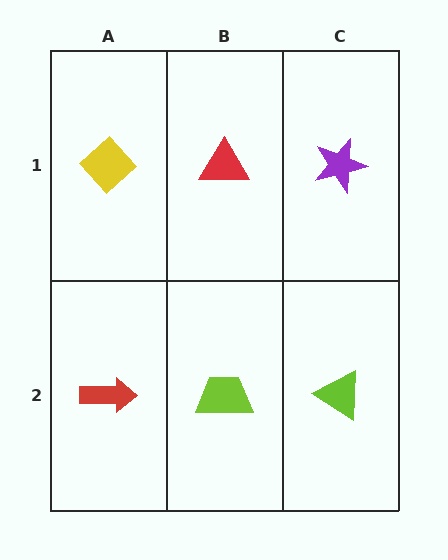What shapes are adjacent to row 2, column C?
A purple star (row 1, column C), a lime trapezoid (row 2, column B).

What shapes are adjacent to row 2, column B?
A red triangle (row 1, column B), a red arrow (row 2, column A), a lime triangle (row 2, column C).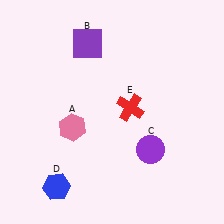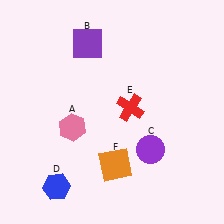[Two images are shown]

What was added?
An orange square (F) was added in Image 2.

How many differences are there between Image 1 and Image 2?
There is 1 difference between the two images.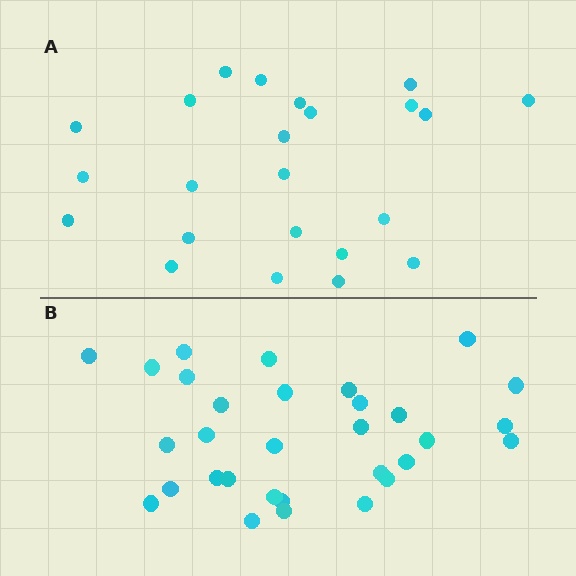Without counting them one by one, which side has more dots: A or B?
Region B (the bottom region) has more dots.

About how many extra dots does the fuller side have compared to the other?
Region B has roughly 8 or so more dots than region A.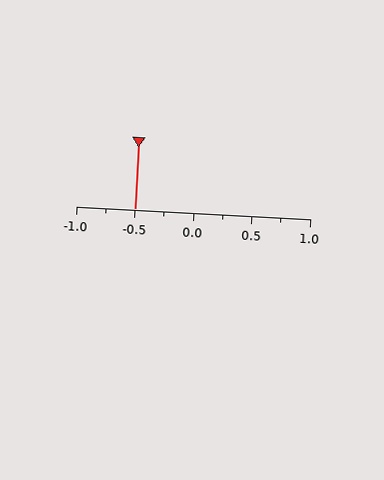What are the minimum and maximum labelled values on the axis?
The axis runs from -1.0 to 1.0.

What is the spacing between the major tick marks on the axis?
The major ticks are spaced 0.5 apart.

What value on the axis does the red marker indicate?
The marker indicates approximately -0.5.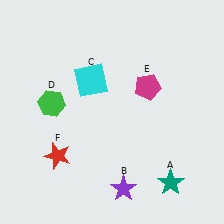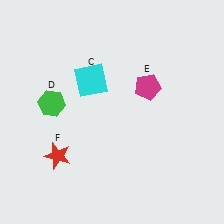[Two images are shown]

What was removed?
The teal star (A), the purple star (B) were removed in Image 2.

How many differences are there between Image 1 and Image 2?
There are 2 differences between the two images.